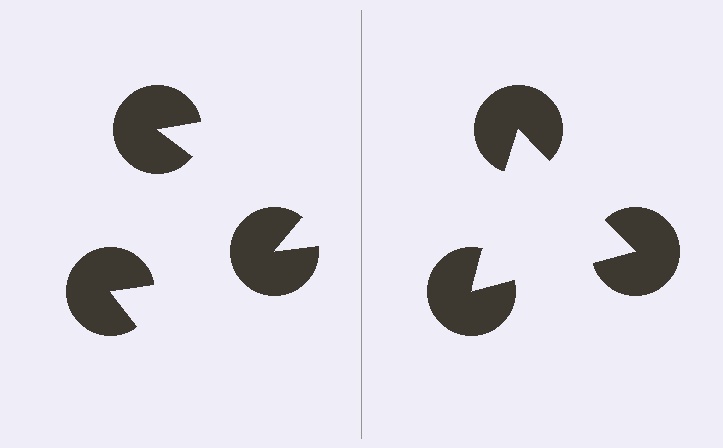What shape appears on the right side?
An illusory triangle.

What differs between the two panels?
The pac-man discs are positioned identically on both sides; only the wedge orientations differ. On the right they align to a triangle; on the left they are misaligned.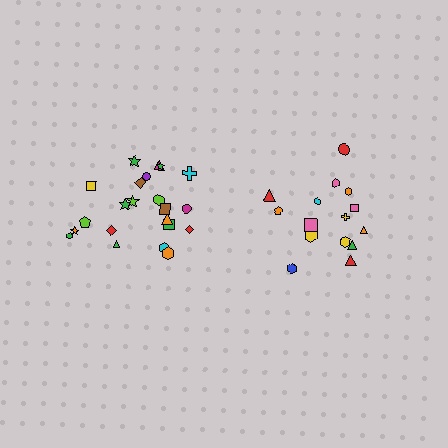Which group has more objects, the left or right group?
The left group.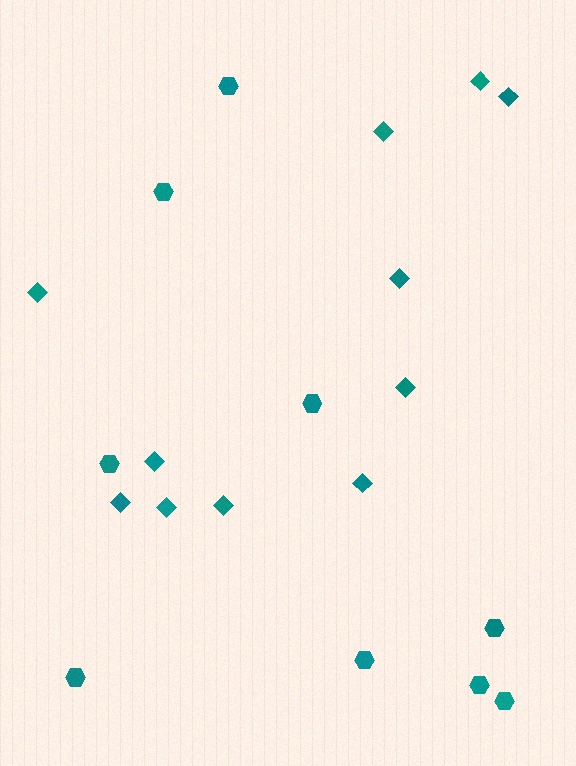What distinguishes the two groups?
There are 2 groups: one group of hexagons (9) and one group of diamonds (11).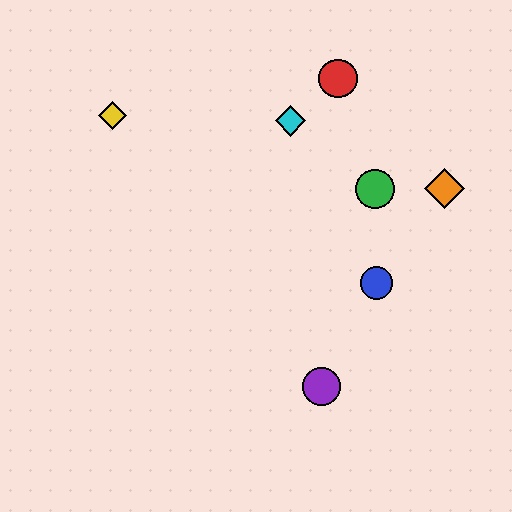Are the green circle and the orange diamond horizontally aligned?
Yes, both are at y≈189.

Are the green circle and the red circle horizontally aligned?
No, the green circle is at y≈189 and the red circle is at y≈78.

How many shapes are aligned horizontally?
2 shapes (the green circle, the orange diamond) are aligned horizontally.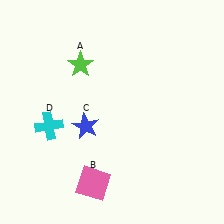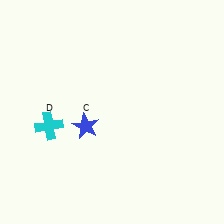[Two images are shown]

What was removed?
The pink square (B), the lime star (A) were removed in Image 2.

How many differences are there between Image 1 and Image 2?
There are 2 differences between the two images.